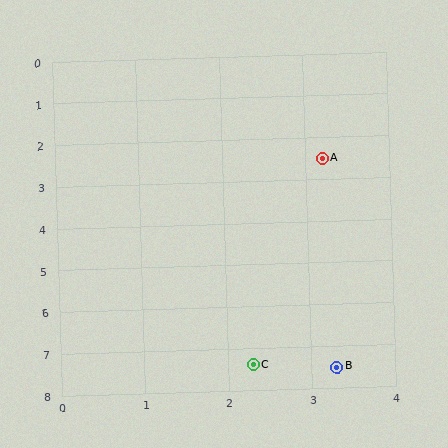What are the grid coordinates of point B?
Point B is at approximately (3.3, 7.5).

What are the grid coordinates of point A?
Point A is at approximately (3.2, 2.5).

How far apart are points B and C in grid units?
Points B and C are about 1.0 grid units apart.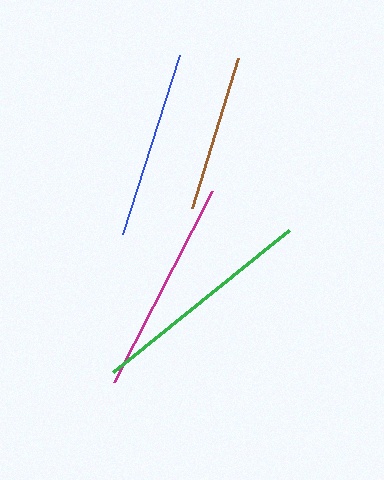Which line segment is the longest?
The green line is the longest at approximately 226 pixels.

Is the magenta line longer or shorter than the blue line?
The magenta line is longer than the blue line.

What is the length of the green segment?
The green segment is approximately 226 pixels long.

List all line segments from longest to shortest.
From longest to shortest: green, magenta, blue, brown.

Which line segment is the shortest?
The brown line is the shortest at approximately 158 pixels.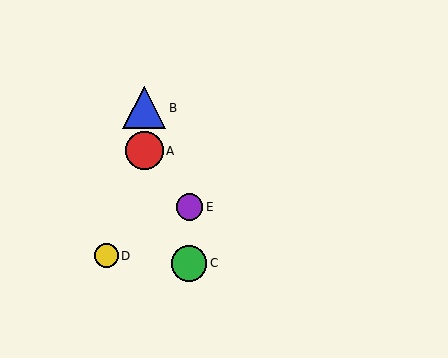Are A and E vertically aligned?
No, A is at x≈144 and E is at x≈190.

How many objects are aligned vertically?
2 objects (A, B) are aligned vertically.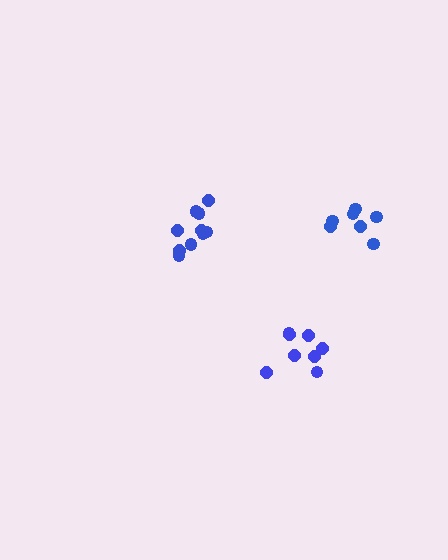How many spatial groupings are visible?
There are 3 spatial groupings.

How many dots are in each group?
Group 1: 10 dots, Group 2: 8 dots, Group 3: 7 dots (25 total).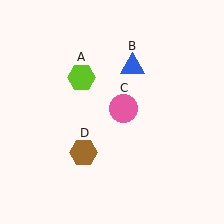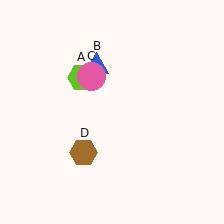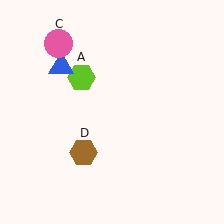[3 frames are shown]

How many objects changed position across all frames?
2 objects changed position: blue triangle (object B), pink circle (object C).